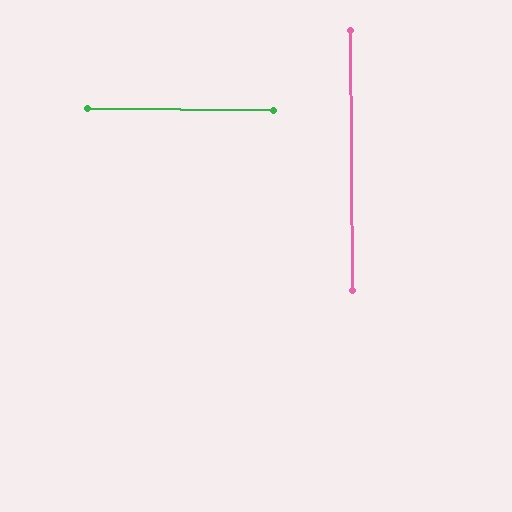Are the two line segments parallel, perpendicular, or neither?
Perpendicular — they meet at approximately 89°.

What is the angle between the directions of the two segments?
Approximately 89 degrees.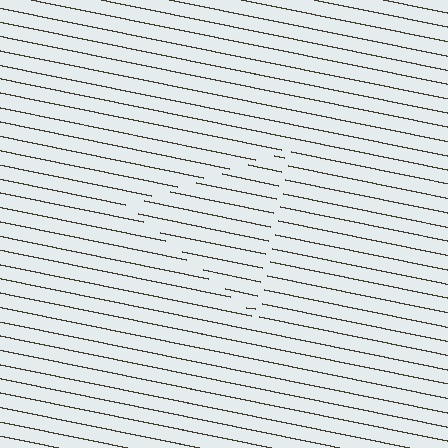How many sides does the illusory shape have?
3 sides — the line-ends trace a triangle.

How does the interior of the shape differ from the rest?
The interior of the shape contains the same grating, shifted by half a period — the contour is defined by the phase discontinuity where line-ends from the inner and outer gratings abut.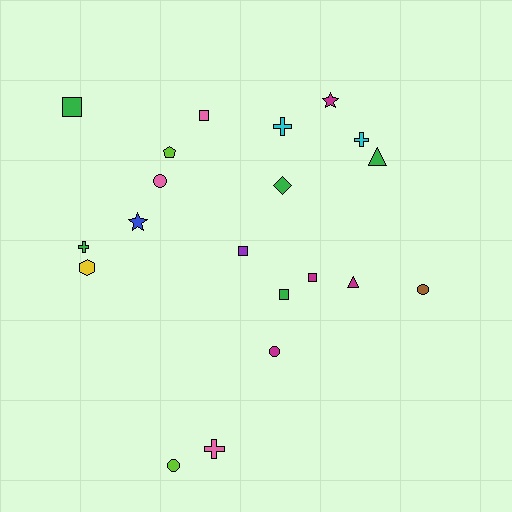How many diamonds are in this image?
There is 1 diamond.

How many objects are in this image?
There are 20 objects.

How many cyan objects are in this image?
There are 2 cyan objects.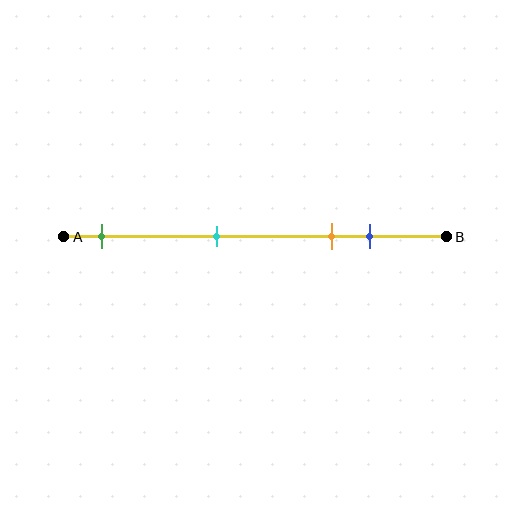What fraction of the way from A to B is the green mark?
The green mark is approximately 10% (0.1) of the way from A to B.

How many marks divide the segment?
There are 4 marks dividing the segment.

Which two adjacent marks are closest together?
The orange and blue marks are the closest adjacent pair.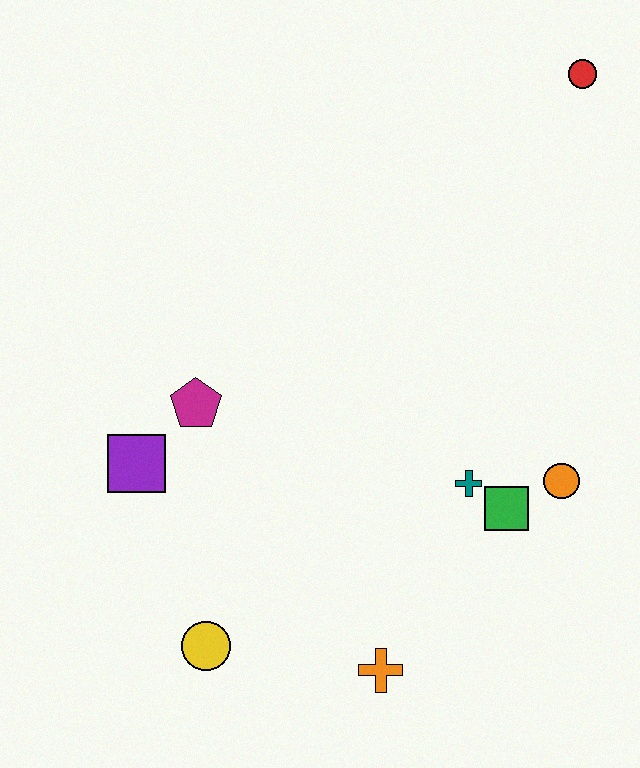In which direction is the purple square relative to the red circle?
The purple square is to the left of the red circle.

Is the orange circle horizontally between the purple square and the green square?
No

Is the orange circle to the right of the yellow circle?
Yes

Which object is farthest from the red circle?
The yellow circle is farthest from the red circle.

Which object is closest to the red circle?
The orange circle is closest to the red circle.